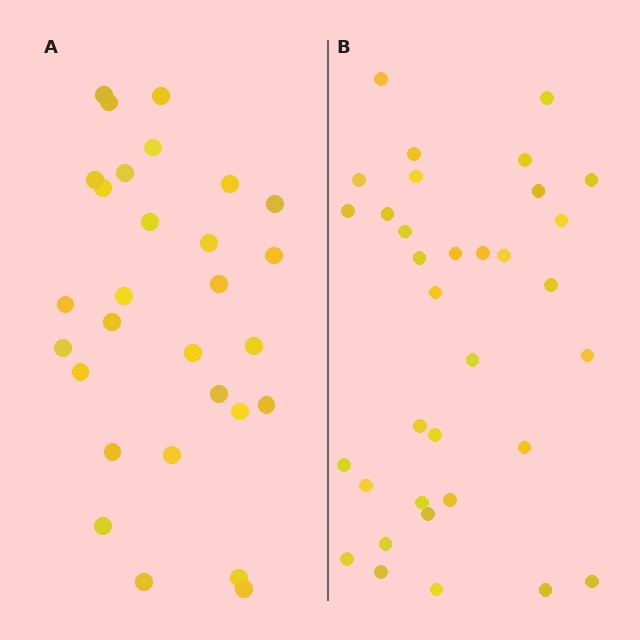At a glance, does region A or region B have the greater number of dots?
Region B (the right region) has more dots.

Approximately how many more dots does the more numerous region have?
Region B has about 5 more dots than region A.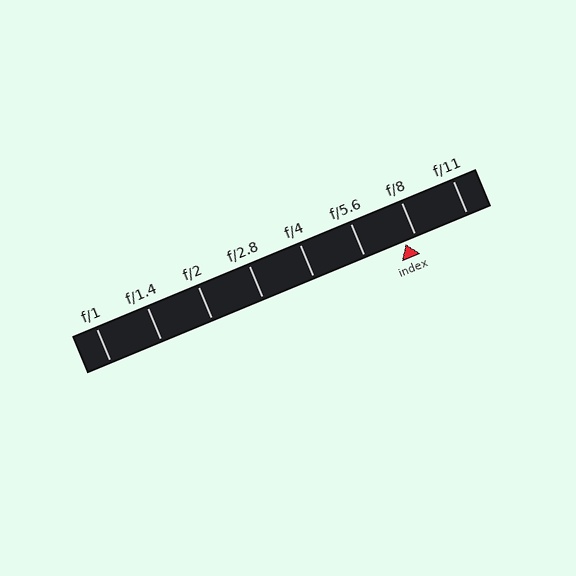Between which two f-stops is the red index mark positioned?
The index mark is between f/5.6 and f/8.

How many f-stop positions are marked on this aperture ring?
There are 8 f-stop positions marked.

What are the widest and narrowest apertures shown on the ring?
The widest aperture shown is f/1 and the narrowest is f/11.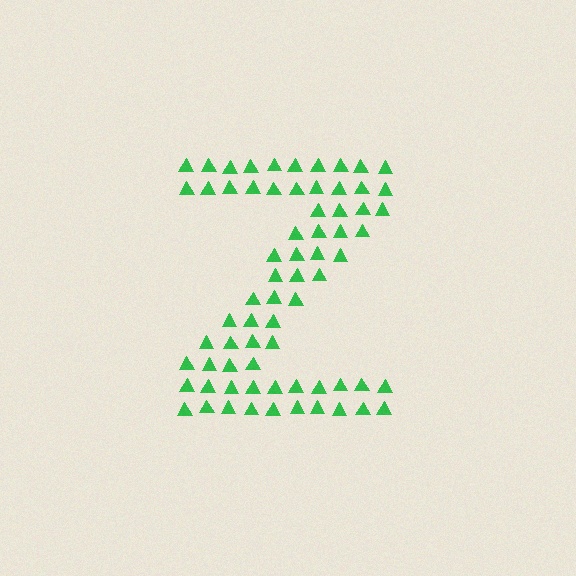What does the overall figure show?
The overall figure shows the letter Z.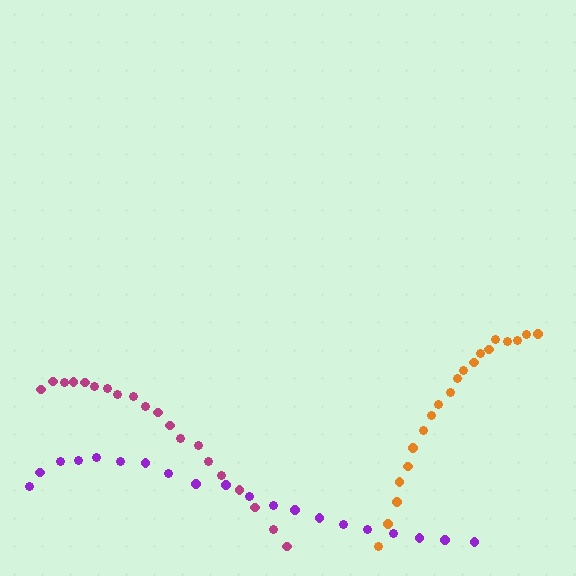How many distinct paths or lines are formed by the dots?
There are 3 distinct paths.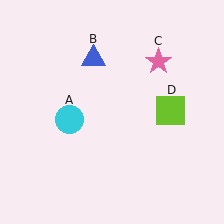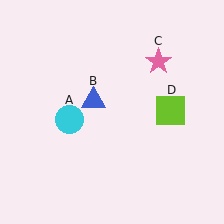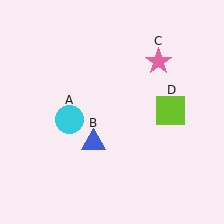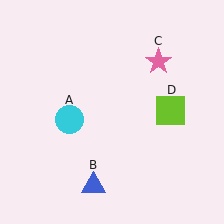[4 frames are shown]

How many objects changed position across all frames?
1 object changed position: blue triangle (object B).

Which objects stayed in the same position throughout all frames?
Cyan circle (object A) and pink star (object C) and lime square (object D) remained stationary.